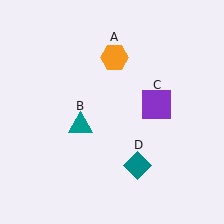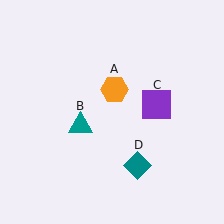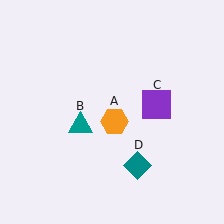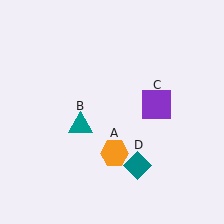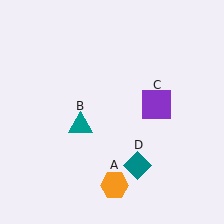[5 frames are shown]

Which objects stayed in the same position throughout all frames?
Teal triangle (object B) and purple square (object C) and teal diamond (object D) remained stationary.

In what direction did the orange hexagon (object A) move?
The orange hexagon (object A) moved down.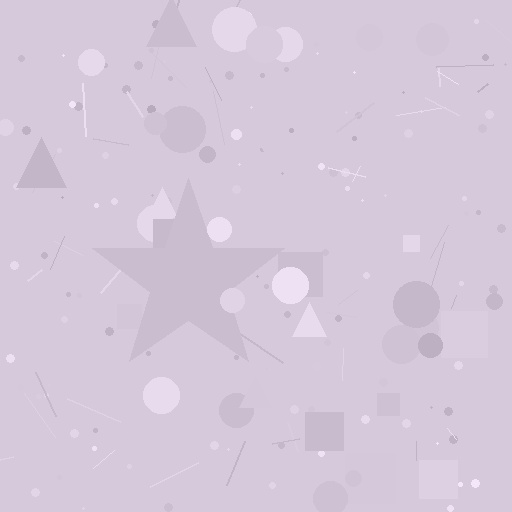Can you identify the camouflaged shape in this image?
The camouflaged shape is a star.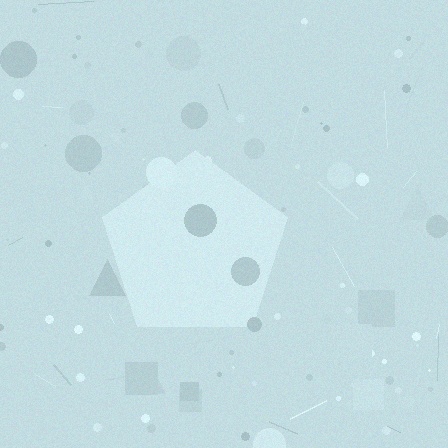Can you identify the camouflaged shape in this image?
The camouflaged shape is a pentagon.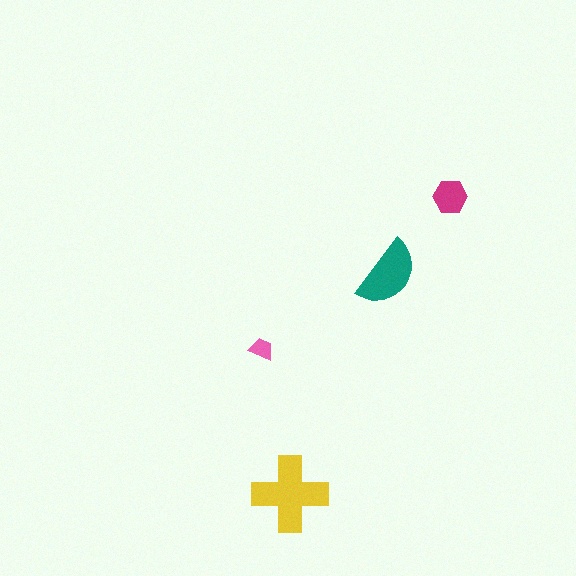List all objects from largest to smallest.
The yellow cross, the teal semicircle, the magenta hexagon, the pink trapezoid.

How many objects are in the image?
There are 4 objects in the image.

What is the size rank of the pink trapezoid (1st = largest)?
4th.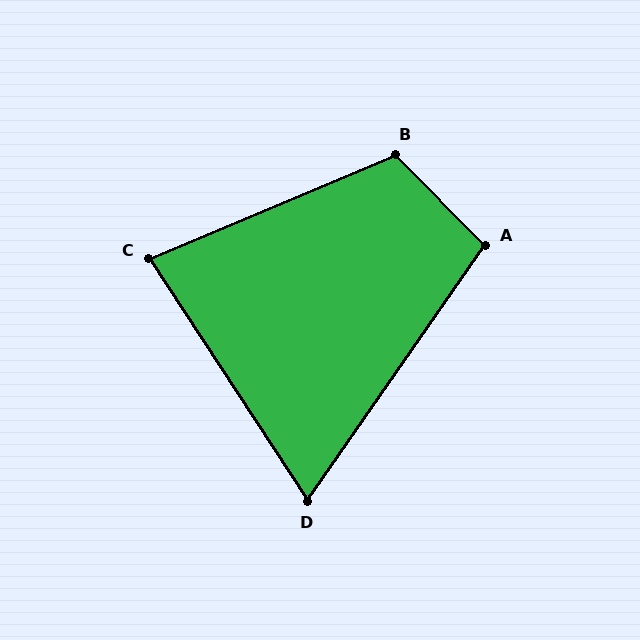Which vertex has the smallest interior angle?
D, at approximately 68 degrees.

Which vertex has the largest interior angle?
B, at approximately 112 degrees.